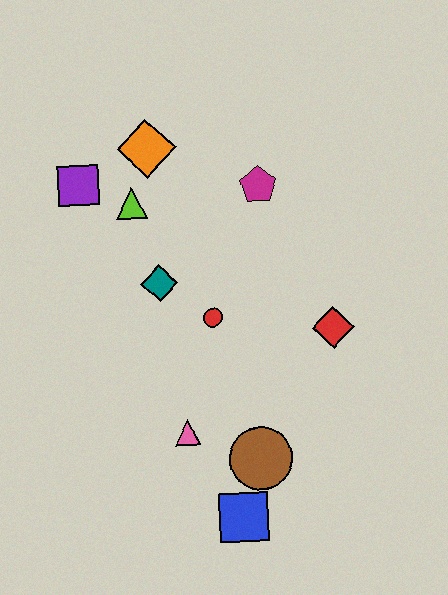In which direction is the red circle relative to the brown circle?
The red circle is above the brown circle.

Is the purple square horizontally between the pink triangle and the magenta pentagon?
No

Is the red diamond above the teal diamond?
No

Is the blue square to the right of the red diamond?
No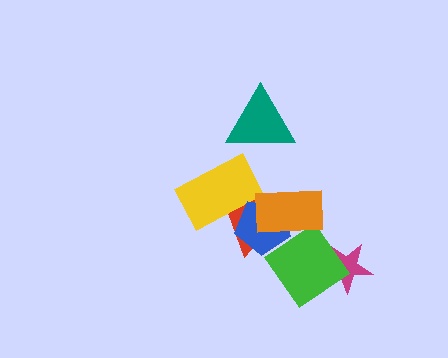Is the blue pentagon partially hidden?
Yes, it is partially covered by another shape.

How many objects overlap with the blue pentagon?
4 objects overlap with the blue pentagon.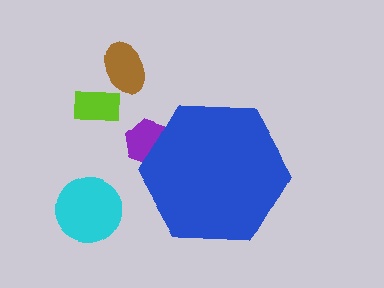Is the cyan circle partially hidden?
No, the cyan circle is fully visible.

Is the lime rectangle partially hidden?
No, the lime rectangle is fully visible.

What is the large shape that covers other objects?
A blue hexagon.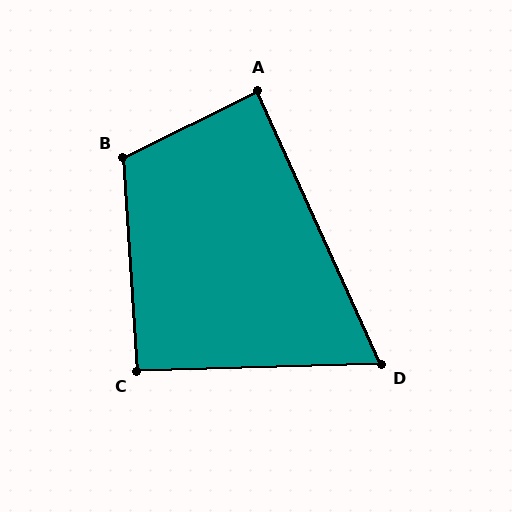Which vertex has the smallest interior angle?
D, at approximately 67 degrees.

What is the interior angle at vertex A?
Approximately 88 degrees (approximately right).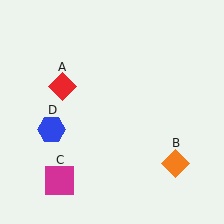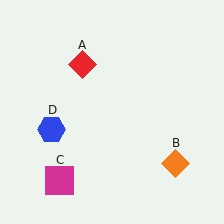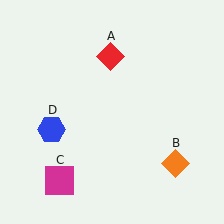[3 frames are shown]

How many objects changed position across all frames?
1 object changed position: red diamond (object A).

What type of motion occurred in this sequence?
The red diamond (object A) rotated clockwise around the center of the scene.